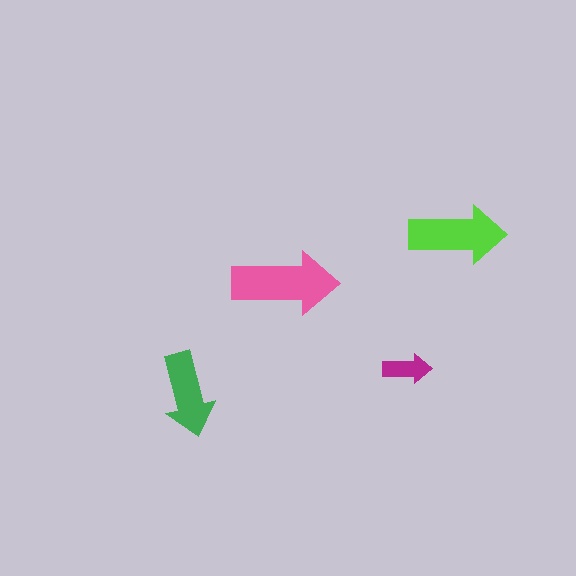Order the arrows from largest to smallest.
the pink one, the lime one, the green one, the magenta one.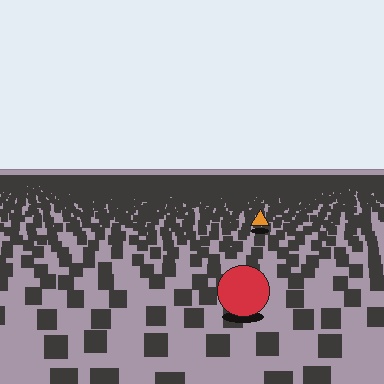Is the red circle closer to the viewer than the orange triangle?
Yes. The red circle is closer — you can tell from the texture gradient: the ground texture is coarser near it.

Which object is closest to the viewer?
The red circle is closest. The texture marks near it are larger and more spread out.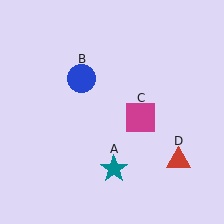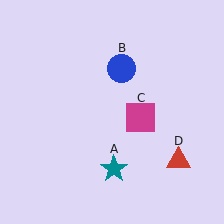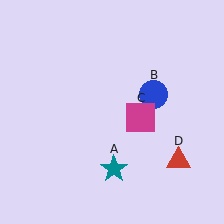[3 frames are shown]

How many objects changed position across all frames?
1 object changed position: blue circle (object B).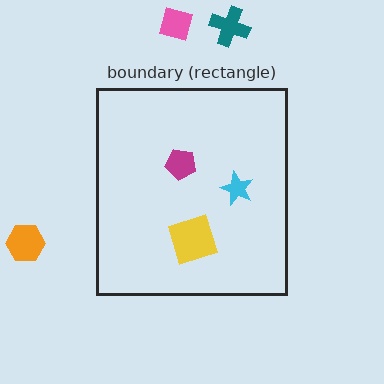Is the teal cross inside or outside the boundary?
Outside.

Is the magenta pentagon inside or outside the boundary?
Inside.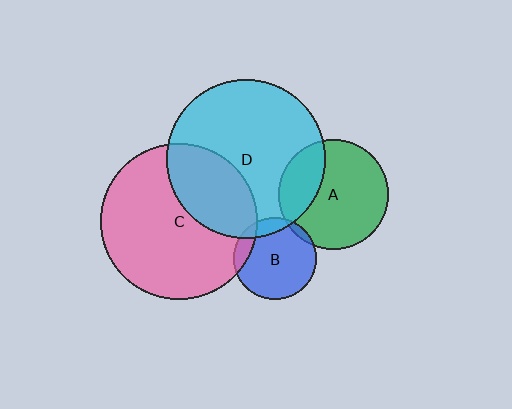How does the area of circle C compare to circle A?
Approximately 2.0 times.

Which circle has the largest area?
Circle D (cyan).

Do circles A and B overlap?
Yes.